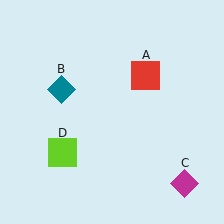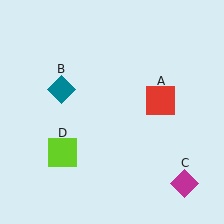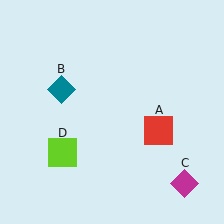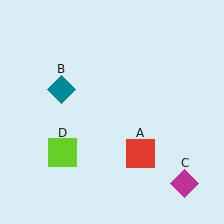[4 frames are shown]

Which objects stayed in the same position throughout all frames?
Teal diamond (object B) and magenta diamond (object C) and lime square (object D) remained stationary.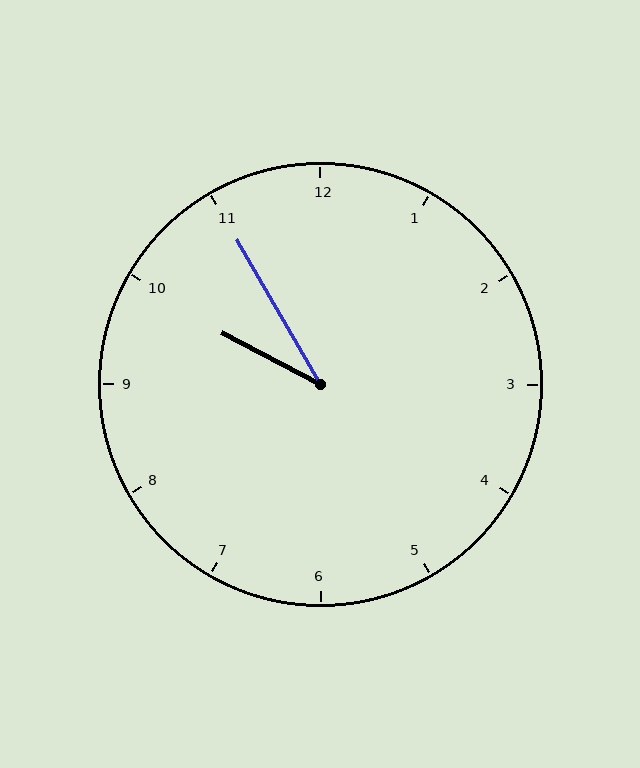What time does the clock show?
9:55.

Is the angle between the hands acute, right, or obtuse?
It is acute.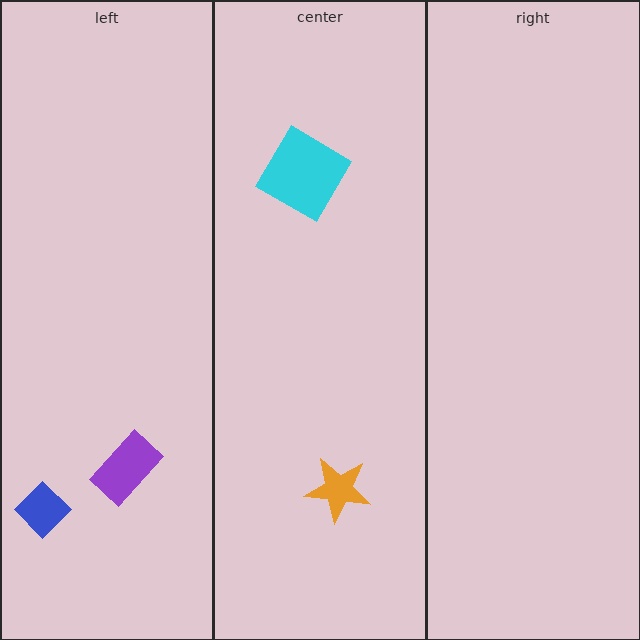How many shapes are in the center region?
2.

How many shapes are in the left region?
2.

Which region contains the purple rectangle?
The left region.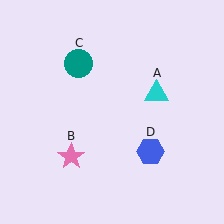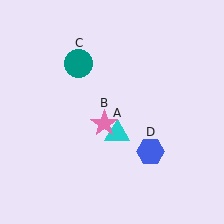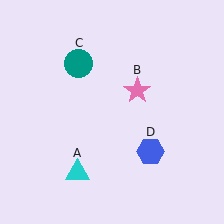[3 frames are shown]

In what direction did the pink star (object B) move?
The pink star (object B) moved up and to the right.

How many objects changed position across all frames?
2 objects changed position: cyan triangle (object A), pink star (object B).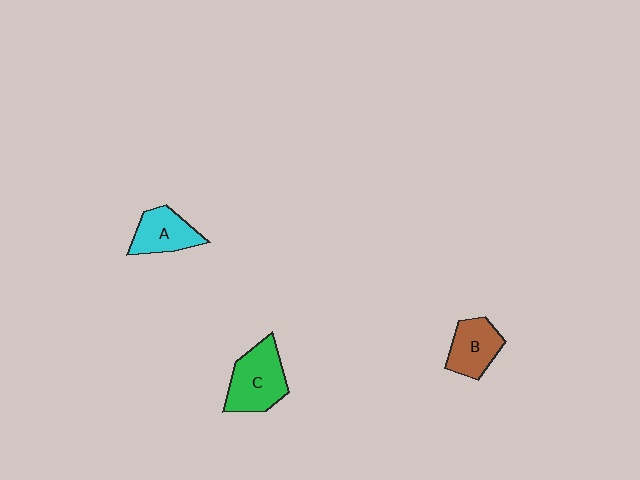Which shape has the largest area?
Shape C (green).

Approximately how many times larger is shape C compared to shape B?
Approximately 1.3 times.